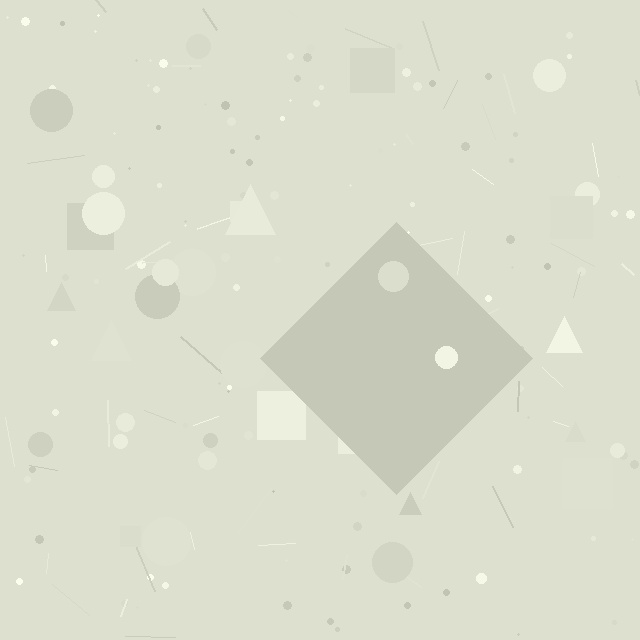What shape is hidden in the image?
A diamond is hidden in the image.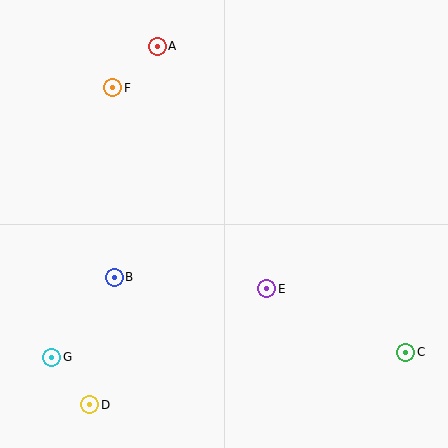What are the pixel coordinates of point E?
Point E is at (267, 289).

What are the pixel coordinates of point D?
Point D is at (90, 405).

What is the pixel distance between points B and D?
The distance between B and D is 130 pixels.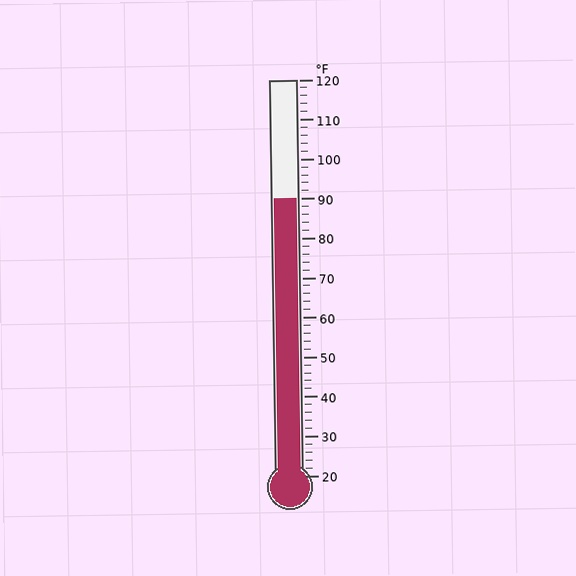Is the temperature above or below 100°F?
The temperature is below 100°F.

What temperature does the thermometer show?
The thermometer shows approximately 90°F.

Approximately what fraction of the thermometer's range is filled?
The thermometer is filled to approximately 70% of its range.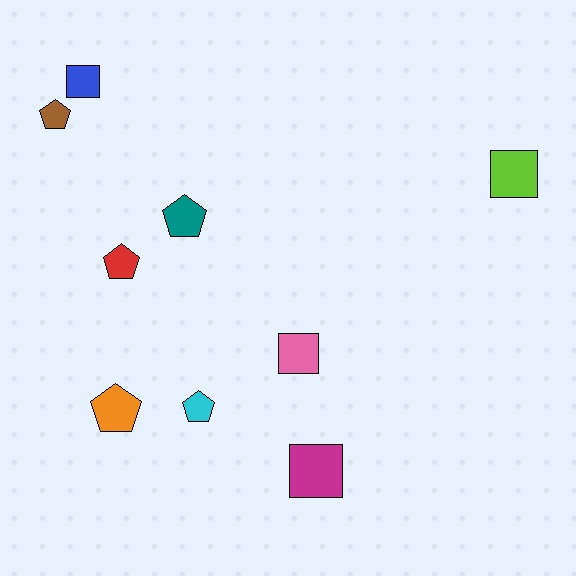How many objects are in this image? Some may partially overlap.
There are 9 objects.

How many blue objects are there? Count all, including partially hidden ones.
There is 1 blue object.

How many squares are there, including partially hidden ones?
There are 4 squares.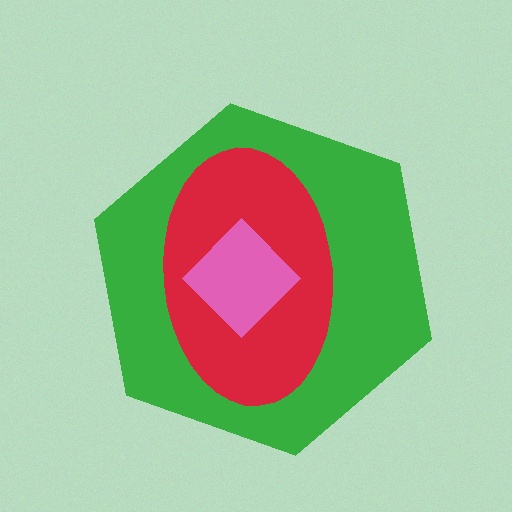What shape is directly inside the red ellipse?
The pink diamond.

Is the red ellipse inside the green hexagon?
Yes.